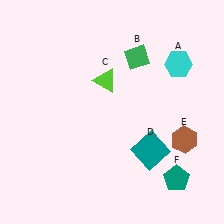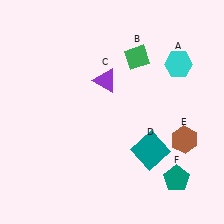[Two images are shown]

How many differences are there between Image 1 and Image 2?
There is 1 difference between the two images.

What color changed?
The triangle (C) changed from lime in Image 1 to purple in Image 2.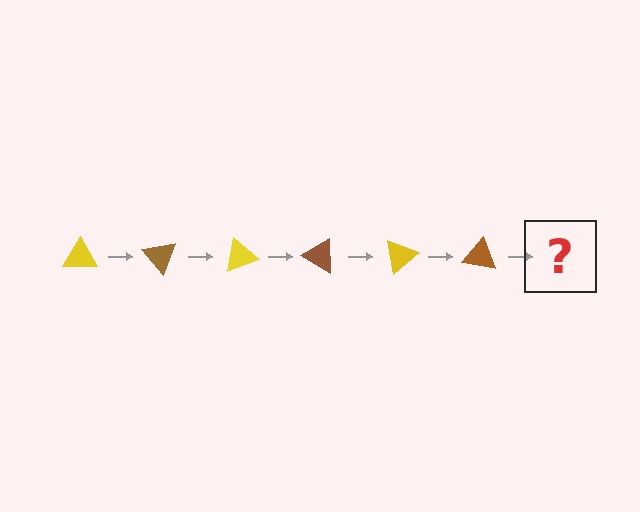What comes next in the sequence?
The next element should be a yellow triangle, rotated 300 degrees from the start.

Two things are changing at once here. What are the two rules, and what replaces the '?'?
The two rules are that it rotates 50 degrees each step and the color cycles through yellow and brown. The '?' should be a yellow triangle, rotated 300 degrees from the start.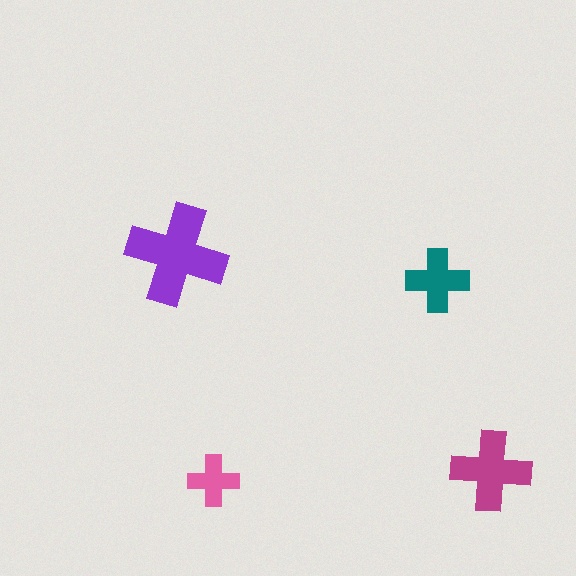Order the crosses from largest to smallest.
the purple one, the magenta one, the teal one, the pink one.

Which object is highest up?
The purple cross is topmost.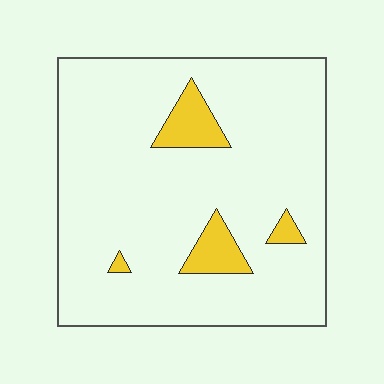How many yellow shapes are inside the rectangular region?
4.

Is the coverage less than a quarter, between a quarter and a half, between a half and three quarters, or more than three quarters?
Less than a quarter.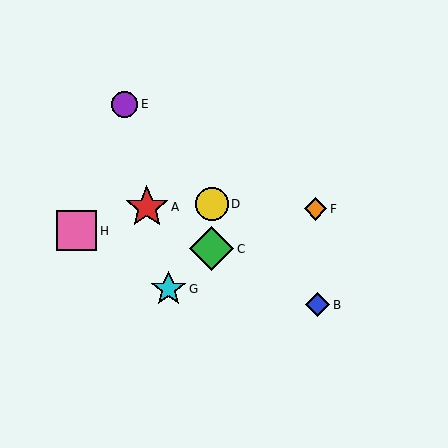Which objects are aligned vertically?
Objects C, D are aligned vertically.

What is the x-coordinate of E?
Object E is at x≈125.